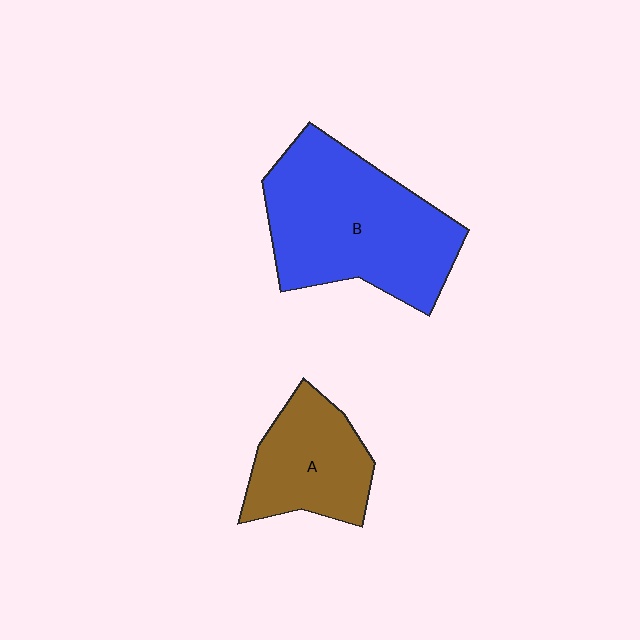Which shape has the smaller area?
Shape A (brown).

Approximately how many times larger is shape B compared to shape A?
Approximately 1.8 times.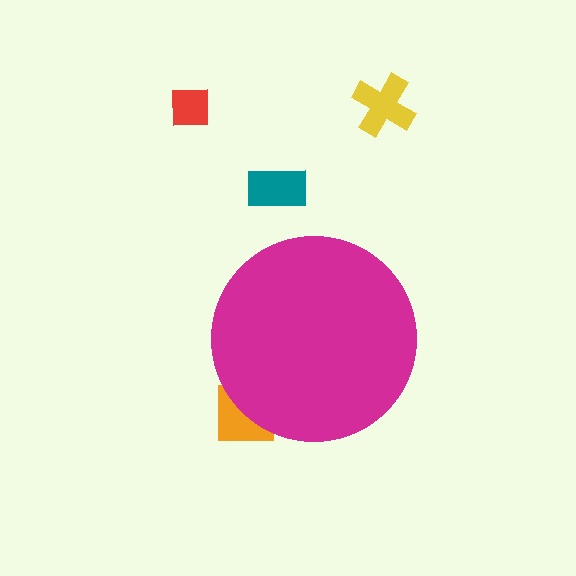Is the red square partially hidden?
No, the red square is fully visible.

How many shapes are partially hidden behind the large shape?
1 shape is partially hidden.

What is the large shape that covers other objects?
A magenta circle.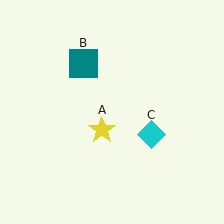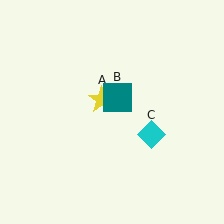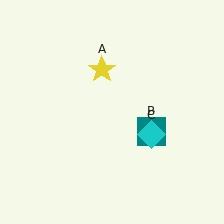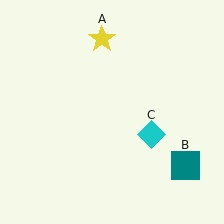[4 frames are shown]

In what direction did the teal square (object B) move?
The teal square (object B) moved down and to the right.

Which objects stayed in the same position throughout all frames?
Cyan diamond (object C) remained stationary.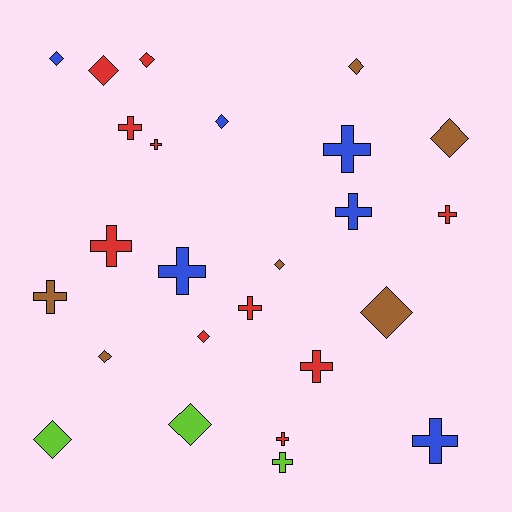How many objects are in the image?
There are 25 objects.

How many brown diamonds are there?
There are 5 brown diamonds.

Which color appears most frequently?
Red, with 10 objects.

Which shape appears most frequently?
Cross, with 13 objects.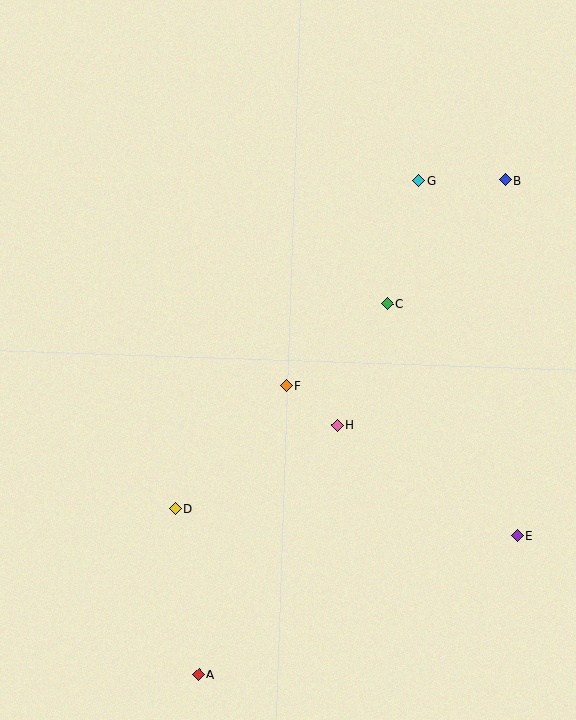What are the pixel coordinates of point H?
Point H is at (337, 425).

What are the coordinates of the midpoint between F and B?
The midpoint between F and B is at (396, 283).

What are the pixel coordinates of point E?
Point E is at (517, 536).